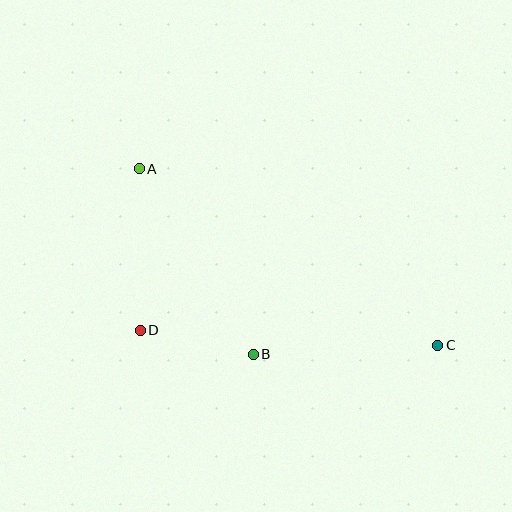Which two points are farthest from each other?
Points A and C are farthest from each other.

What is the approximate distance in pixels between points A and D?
The distance between A and D is approximately 162 pixels.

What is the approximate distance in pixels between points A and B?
The distance between A and B is approximately 218 pixels.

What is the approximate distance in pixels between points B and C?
The distance between B and C is approximately 185 pixels.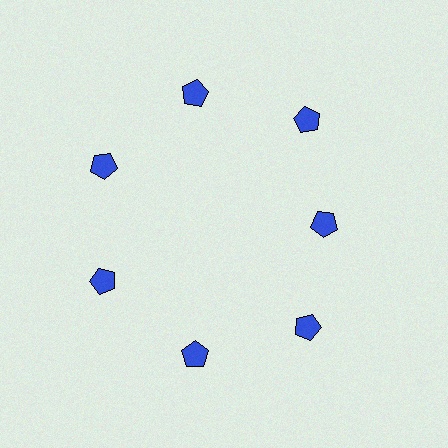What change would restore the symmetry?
The symmetry would be restored by moving it outward, back onto the ring so that all 7 pentagons sit at equal angles and equal distance from the center.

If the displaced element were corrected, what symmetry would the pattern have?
It would have 7-fold rotational symmetry — the pattern would map onto itself every 51 degrees.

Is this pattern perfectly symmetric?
No. The 7 blue pentagons are arranged in a ring, but one element near the 3 o'clock position is pulled inward toward the center, breaking the 7-fold rotational symmetry.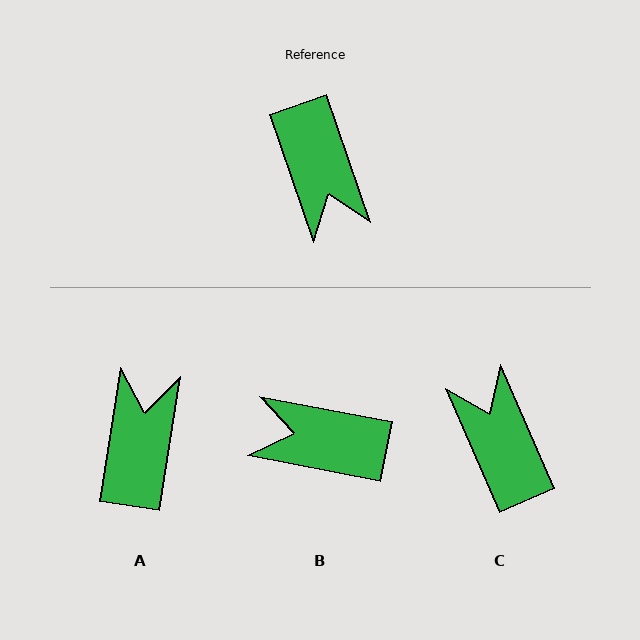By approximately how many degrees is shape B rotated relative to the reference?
Approximately 120 degrees clockwise.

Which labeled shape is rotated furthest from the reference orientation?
C, about 175 degrees away.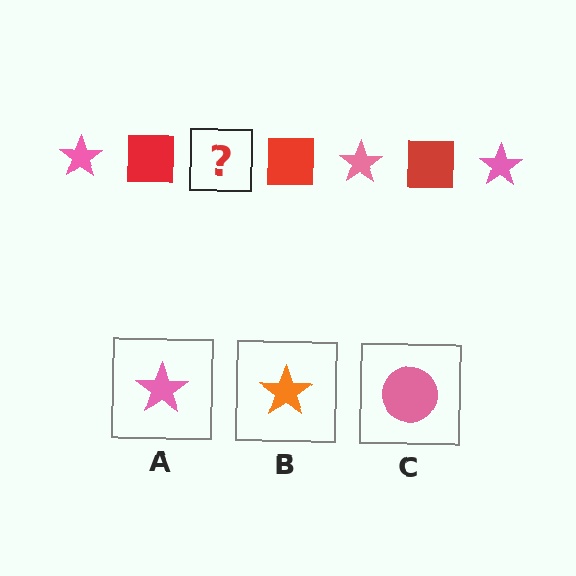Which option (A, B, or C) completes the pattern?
A.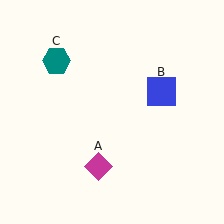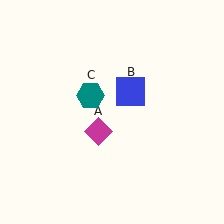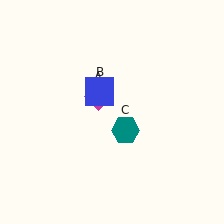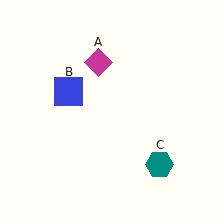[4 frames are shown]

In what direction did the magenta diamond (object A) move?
The magenta diamond (object A) moved up.